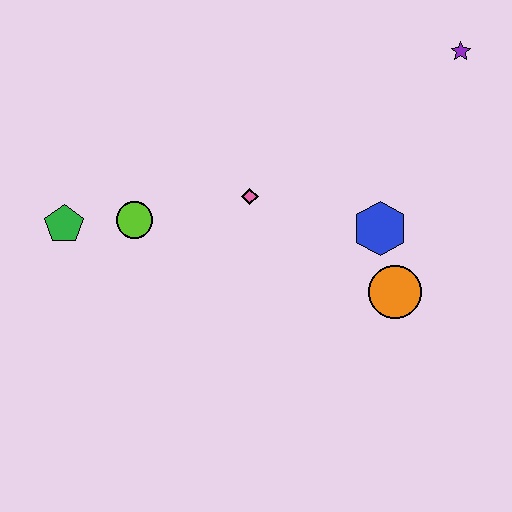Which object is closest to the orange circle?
The blue hexagon is closest to the orange circle.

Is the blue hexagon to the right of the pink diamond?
Yes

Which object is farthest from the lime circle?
The purple star is farthest from the lime circle.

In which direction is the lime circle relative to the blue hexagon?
The lime circle is to the left of the blue hexagon.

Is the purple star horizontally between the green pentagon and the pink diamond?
No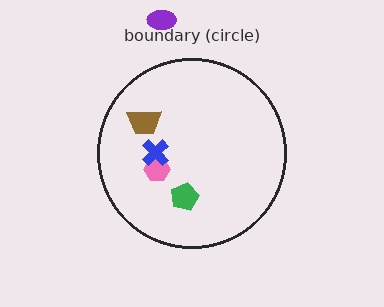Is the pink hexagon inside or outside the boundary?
Inside.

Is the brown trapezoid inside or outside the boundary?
Inside.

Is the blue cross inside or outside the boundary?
Inside.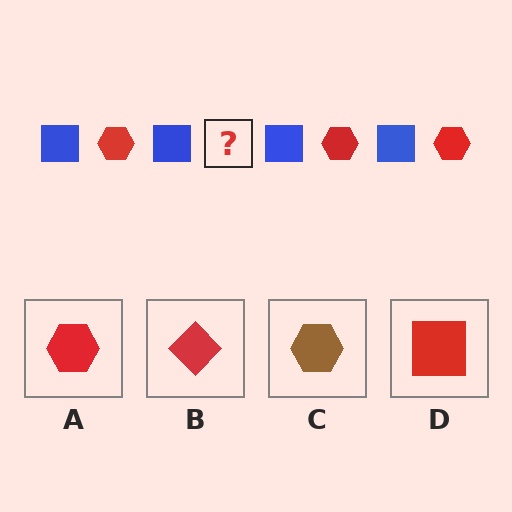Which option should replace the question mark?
Option A.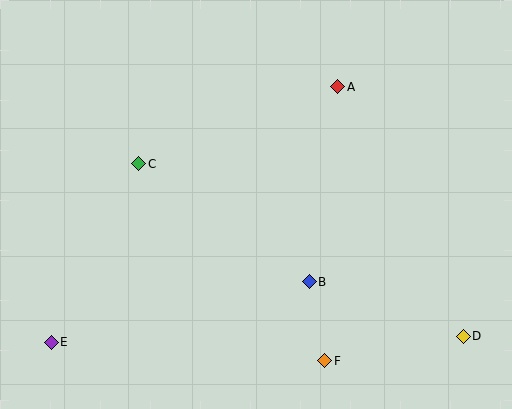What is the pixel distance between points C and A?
The distance between C and A is 213 pixels.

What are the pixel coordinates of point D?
Point D is at (463, 336).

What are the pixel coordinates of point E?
Point E is at (51, 342).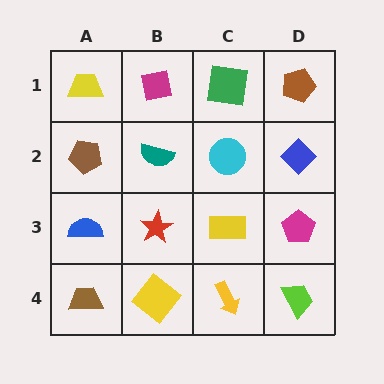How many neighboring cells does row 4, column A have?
2.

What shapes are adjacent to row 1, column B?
A teal semicircle (row 2, column B), a yellow trapezoid (row 1, column A), a green square (row 1, column C).